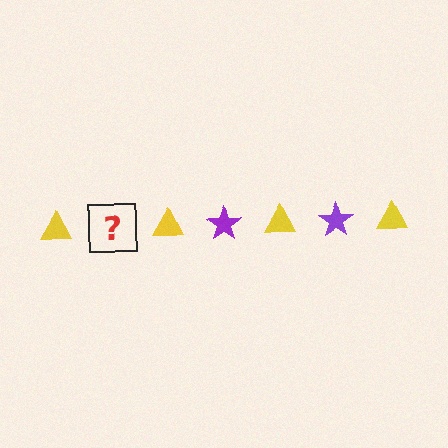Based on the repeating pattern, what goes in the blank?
The blank should be a purple star.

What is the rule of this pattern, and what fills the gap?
The rule is that the pattern alternates between yellow triangle and purple star. The gap should be filled with a purple star.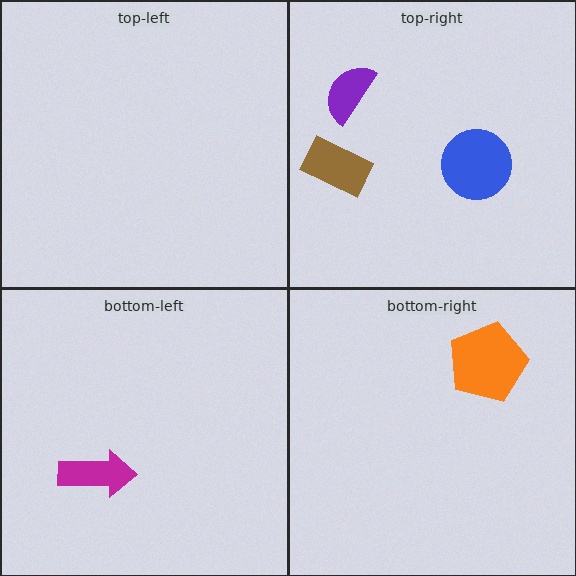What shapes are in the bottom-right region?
The orange pentagon.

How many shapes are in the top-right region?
3.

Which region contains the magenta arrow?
The bottom-left region.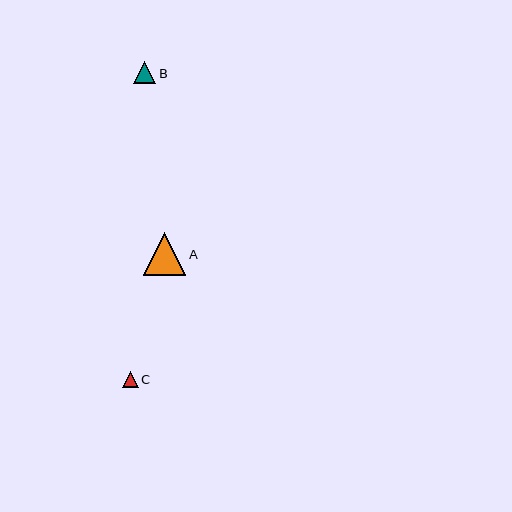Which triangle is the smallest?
Triangle C is the smallest with a size of approximately 16 pixels.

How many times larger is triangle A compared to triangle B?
Triangle A is approximately 1.9 times the size of triangle B.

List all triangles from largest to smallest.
From largest to smallest: A, B, C.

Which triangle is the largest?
Triangle A is the largest with a size of approximately 43 pixels.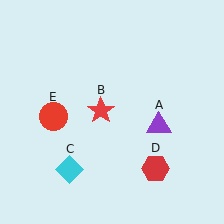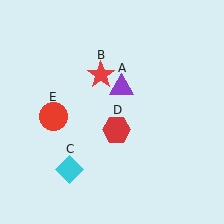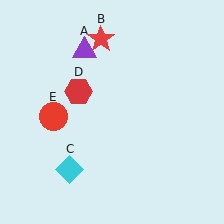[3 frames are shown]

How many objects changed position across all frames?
3 objects changed position: purple triangle (object A), red star (object B), red hexagon (object D).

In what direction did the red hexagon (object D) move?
The red hexagon (object D) moved up and to the left.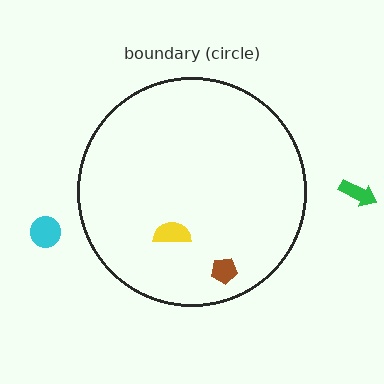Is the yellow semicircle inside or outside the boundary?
Inside.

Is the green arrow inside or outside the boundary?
Outside.